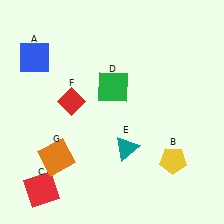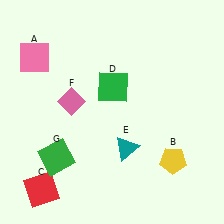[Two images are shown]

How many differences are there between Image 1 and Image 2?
There are 3 differences between the two images.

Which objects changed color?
A changed from blue to pink. F changed from red to pink. G changed from orange to green.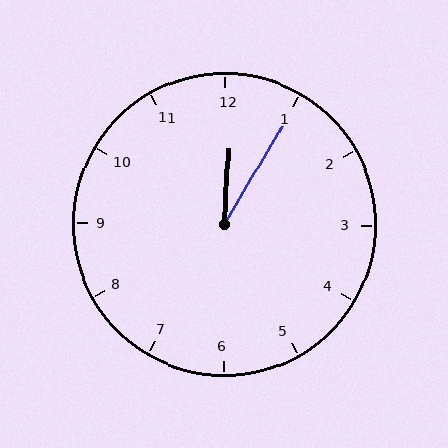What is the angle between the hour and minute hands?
Approximately 28 degrees.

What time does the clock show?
12:05.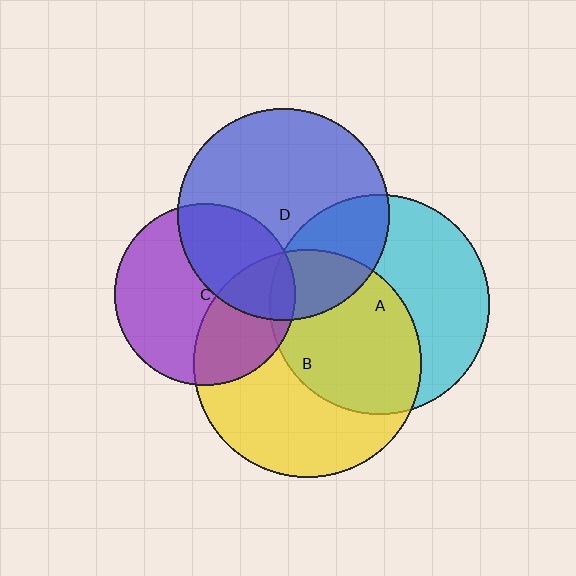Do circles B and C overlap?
Yes.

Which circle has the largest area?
Circle B (yellow).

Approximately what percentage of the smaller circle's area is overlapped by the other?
Approximately 35%.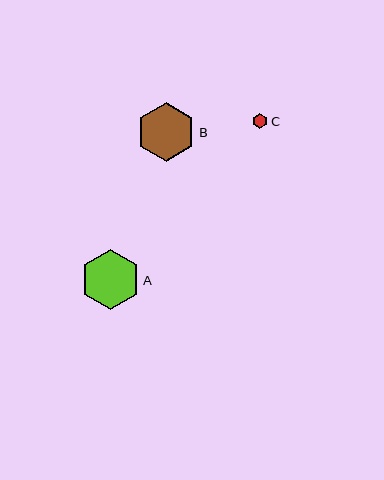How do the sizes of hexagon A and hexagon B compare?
Hexagon A and hexagon B are approximately the same size.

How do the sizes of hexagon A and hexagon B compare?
Hexagon A and hexagon B are approximately the same size.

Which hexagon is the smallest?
Hexagon C is the smallest with a size of approximately 16 pixels.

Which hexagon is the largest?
Hexagon A is the largest with a size of approximately 60 pixels.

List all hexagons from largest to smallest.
From largest to smallest: A, B, C.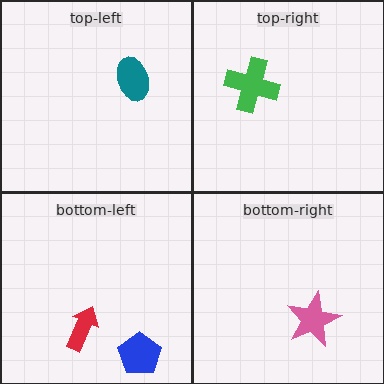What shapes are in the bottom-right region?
The pink star.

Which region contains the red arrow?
The bottom-left region.